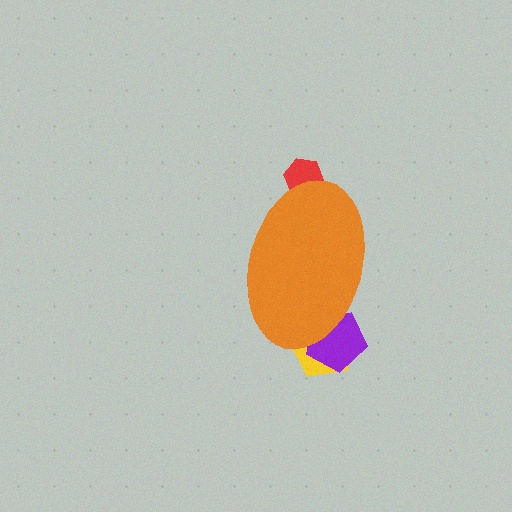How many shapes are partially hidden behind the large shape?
3 shapes are partially hidden.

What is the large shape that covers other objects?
An orange ellipse.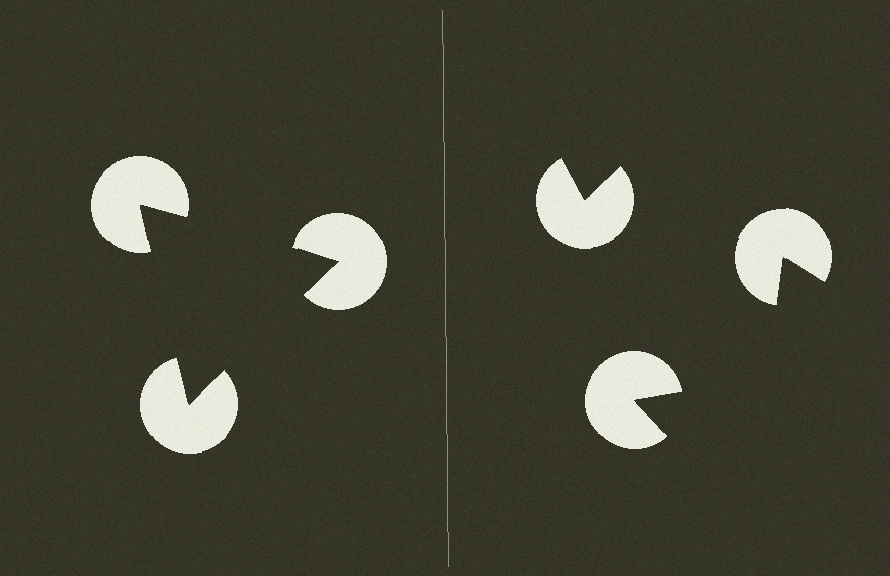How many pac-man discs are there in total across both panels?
6 — 3 on each side.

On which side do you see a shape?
An illusory triangle appears on the left side. On the right side the wedge cuts are rotated, so no coherent shape forms.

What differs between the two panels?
The pac-man discs are positioned identically on both sides; only the wedge orientations differ. On the left they align to a triangle; on the right they are misaligned.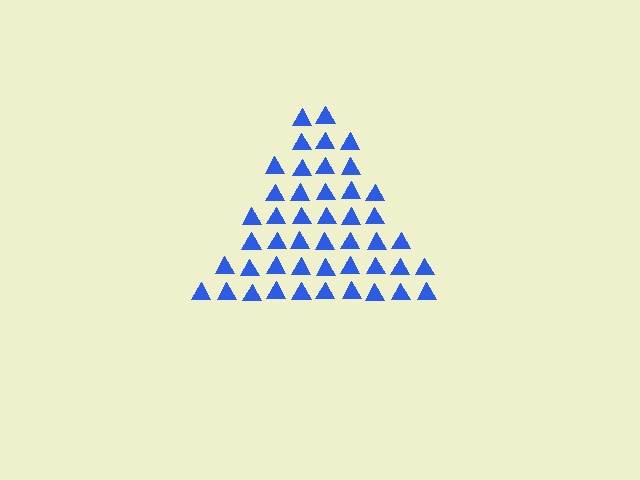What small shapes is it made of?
It is made of small triangles.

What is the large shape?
The large shape is a triangle.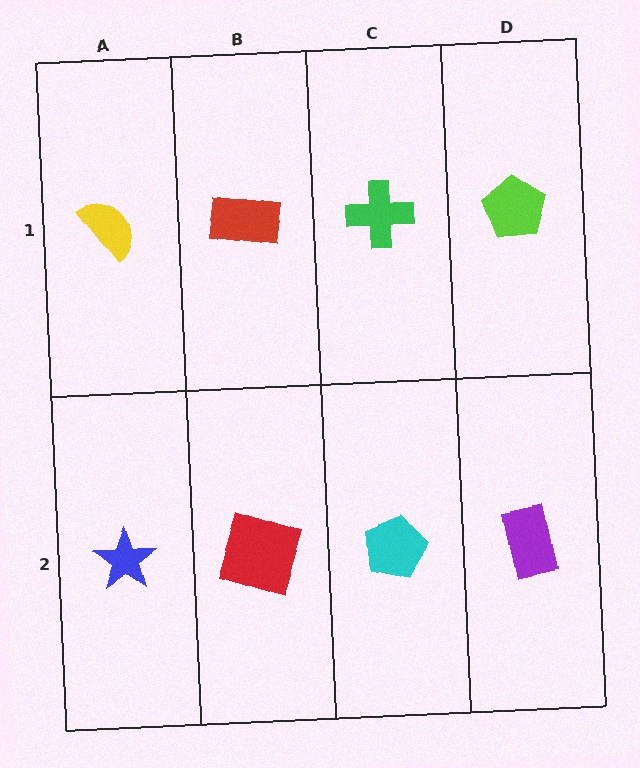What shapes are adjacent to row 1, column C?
A cyan pentagon (row 2, column C), a red rectangle (row 1, column B), a lime pentagon (row 1, column D).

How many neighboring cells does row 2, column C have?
3.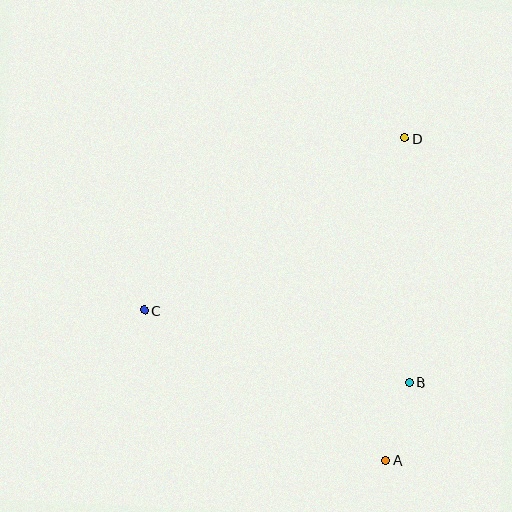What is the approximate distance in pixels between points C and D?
The distance between C and D is approximately 312 pixels.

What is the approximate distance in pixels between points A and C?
The distance between A and C is approximately 284 pixels.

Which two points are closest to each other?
Points A and B are closest to each other.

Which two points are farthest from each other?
Points A and D are farthest from each other.